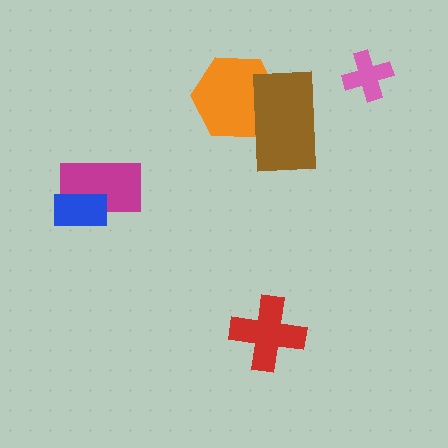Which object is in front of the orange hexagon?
The brown rectangle is in front of the orange hexagon.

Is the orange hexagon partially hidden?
Yes, it is partially covered by another shape.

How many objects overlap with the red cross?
0 objects overlap with the red cross.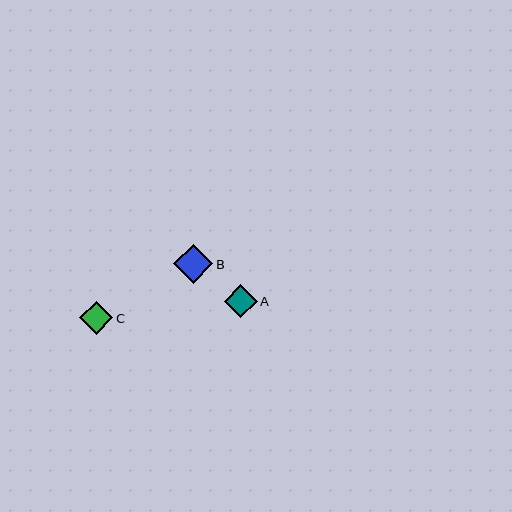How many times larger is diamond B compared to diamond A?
Diamond B is approximately 1.2 times the size of diamond A.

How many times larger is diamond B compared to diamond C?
Diamond B is approximately 1.2 times the size of diamond C.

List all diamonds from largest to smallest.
From largest to smallest: B, C, A.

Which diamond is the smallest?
Diamond A is the smallest with a size of approximately 33 pixels.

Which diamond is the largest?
Diamond B is the largest with a size of approximately 39 pixels.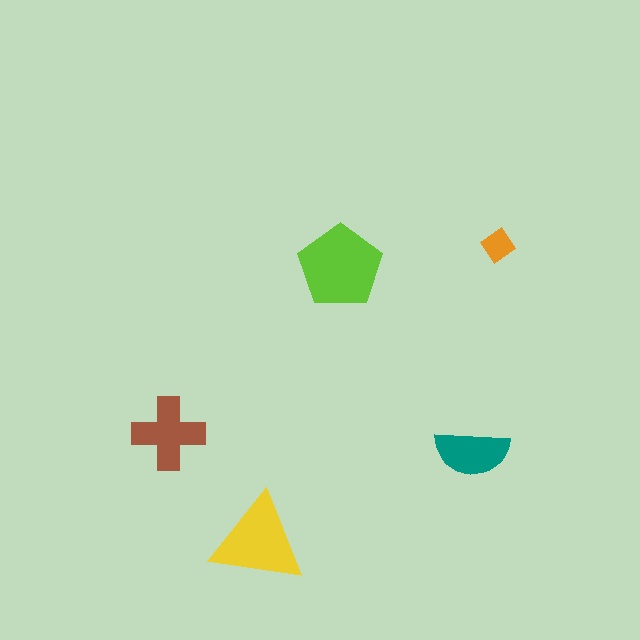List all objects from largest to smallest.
The lime pentagon, the yellow triangle, the brown cross, the teal semicircle, the orange diamond.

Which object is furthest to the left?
The brown cross is leftmost.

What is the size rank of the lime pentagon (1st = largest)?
1st.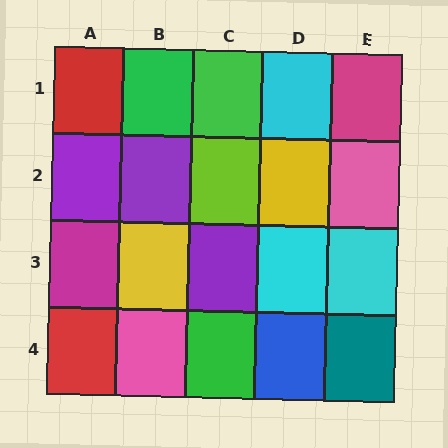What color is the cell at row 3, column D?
Cyan.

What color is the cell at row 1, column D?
Cyan.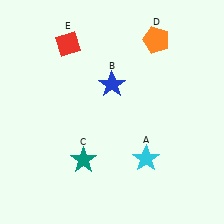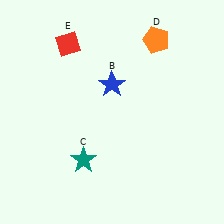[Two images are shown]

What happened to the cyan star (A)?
The cyan star (A) was removed in Image 2. It was in the bottom-right area of Image 1.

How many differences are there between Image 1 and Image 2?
There is 1 difference between the two images.